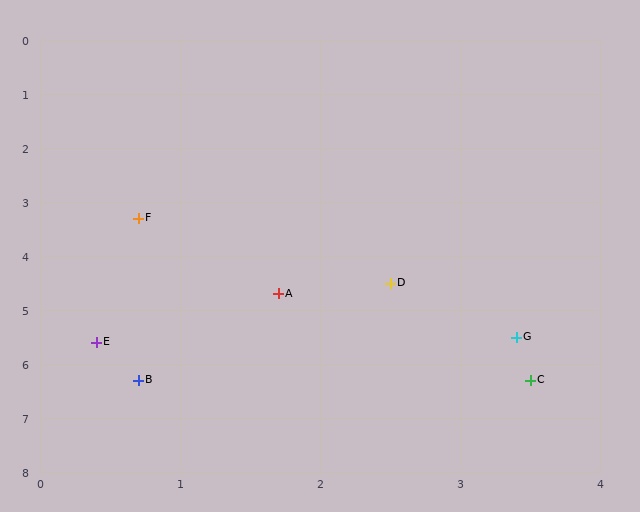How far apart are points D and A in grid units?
Points D and A are about 0.8 grid units apart.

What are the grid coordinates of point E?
Point E is at approximately (0.4, 5.6).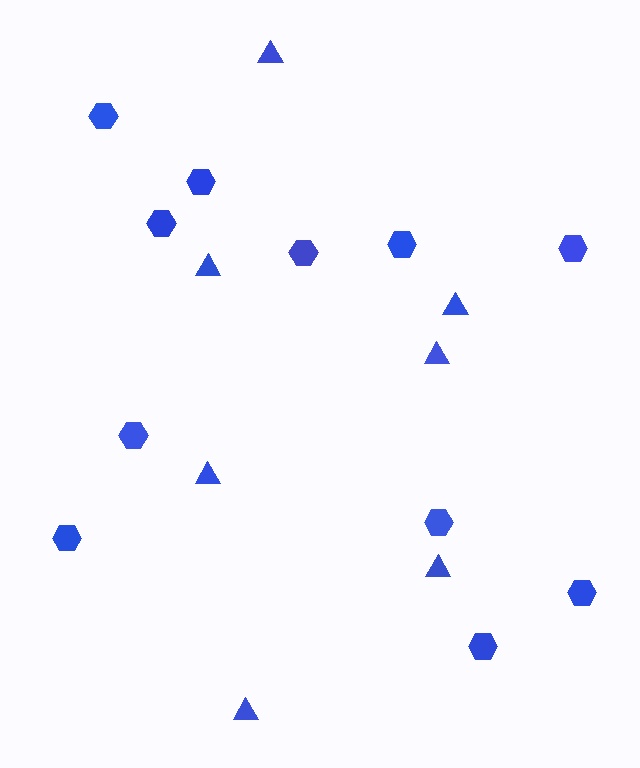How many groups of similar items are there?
There are 2 groups: one group of hexagons (11) and one group of triangles (7).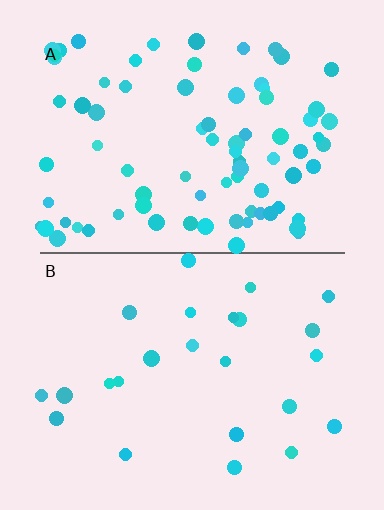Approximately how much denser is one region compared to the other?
Approximately 3.2× — region A over region B.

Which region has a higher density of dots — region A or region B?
A (the top).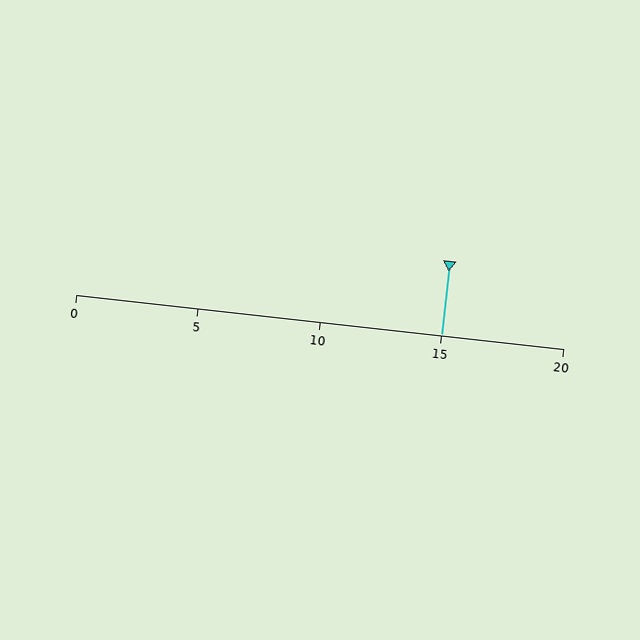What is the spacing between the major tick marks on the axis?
The major ticks are spaced 5 apart.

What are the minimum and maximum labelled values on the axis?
The axis runs from 0 to 20.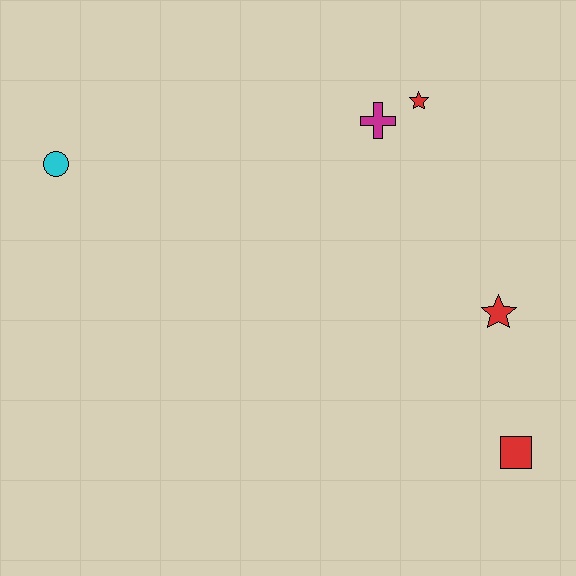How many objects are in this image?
There are 5 objects.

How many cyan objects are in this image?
There is 1 cyan object.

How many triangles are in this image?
There are no triangles.